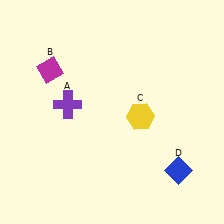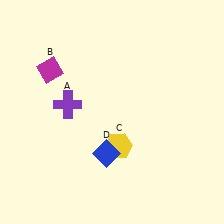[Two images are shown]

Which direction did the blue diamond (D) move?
The blue diamond (D) moved left.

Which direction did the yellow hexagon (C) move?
The yellow hexagon (C) moved down.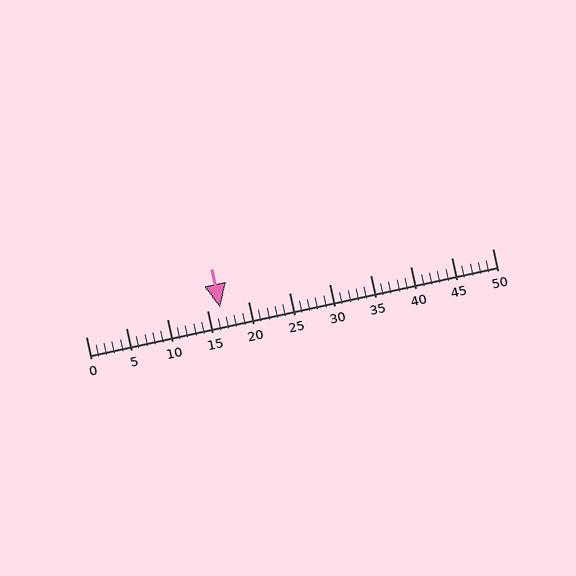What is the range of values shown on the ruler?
The ruler shows values from 0 to 50.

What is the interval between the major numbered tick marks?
The major tick marks are spaced 5 units apart.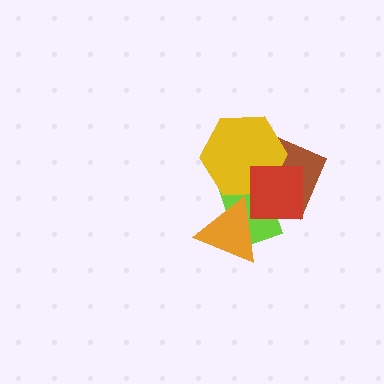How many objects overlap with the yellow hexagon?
3 objects overlap with the yellow hexagon.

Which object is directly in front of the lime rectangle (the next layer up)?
The yellow hexagon is directly in front of the lime rectangle.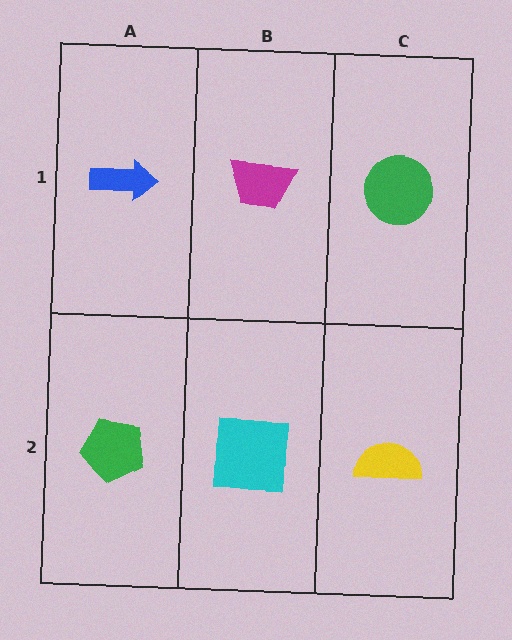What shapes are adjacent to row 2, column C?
A green circle (row 1, column C), a cyan square (row 2, column B).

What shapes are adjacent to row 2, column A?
A blue arrow (row 1, column A), a cyan square (row 2, column B).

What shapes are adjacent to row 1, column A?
A green pentagon (row 2, column A), a magenta trapezoid (row 1, column B).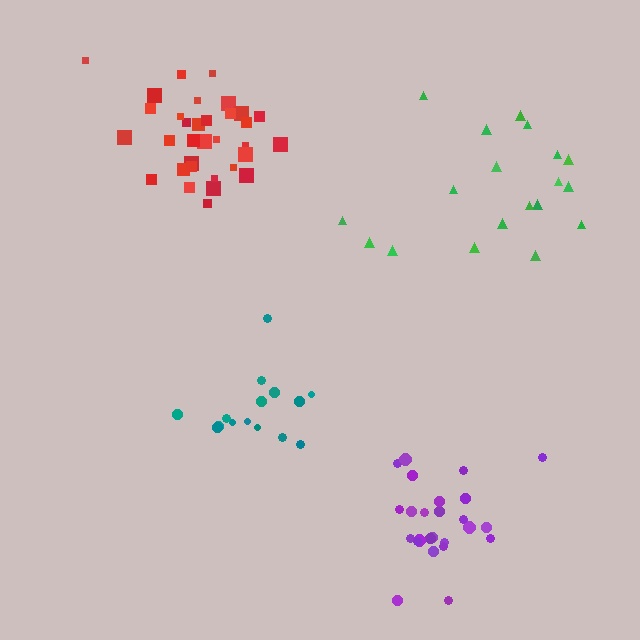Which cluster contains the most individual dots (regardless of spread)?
Red (34).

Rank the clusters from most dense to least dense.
red, purple, teal, green.